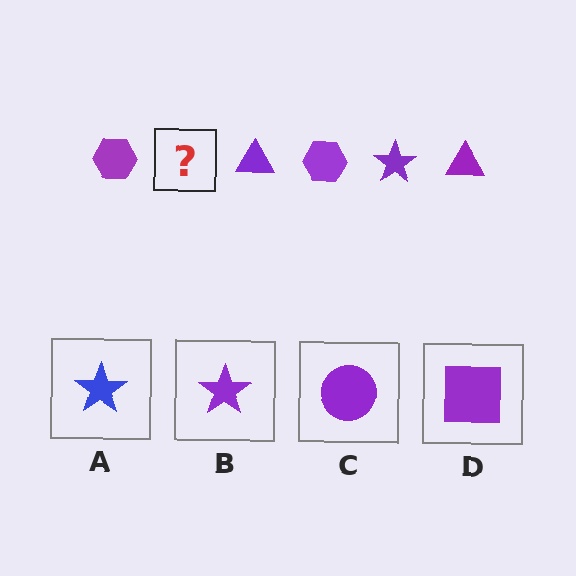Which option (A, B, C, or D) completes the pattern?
B.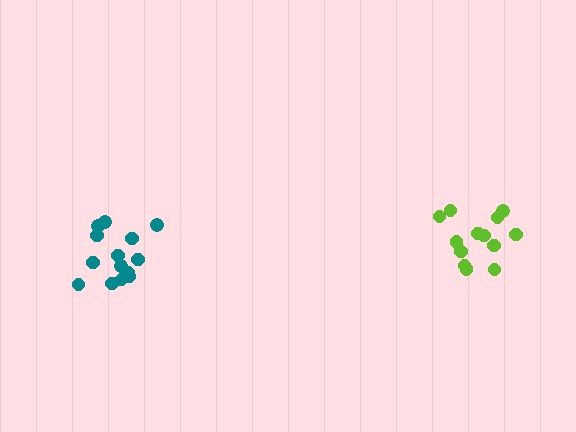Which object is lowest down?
The teal cluster is bottommost.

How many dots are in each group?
Group 1: 13 dots, Group 2: 14 dots (27 total).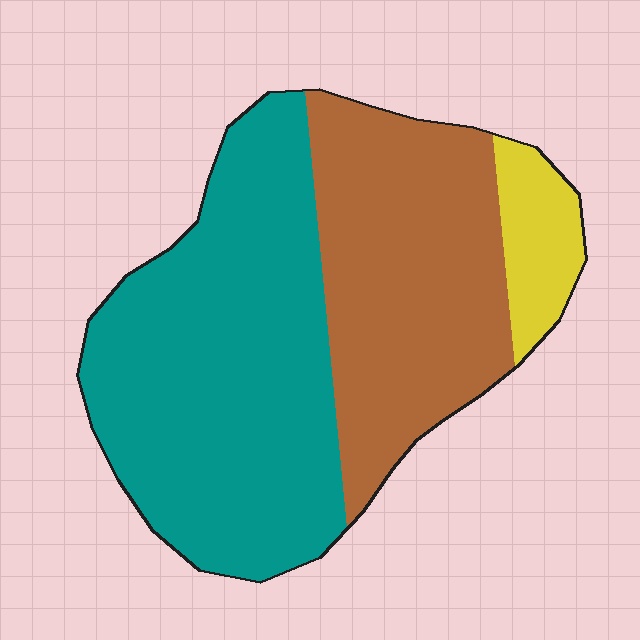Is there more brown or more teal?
Teal.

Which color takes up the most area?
Teal, at roughly 55%.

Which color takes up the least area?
Yellow, at roughly 10%.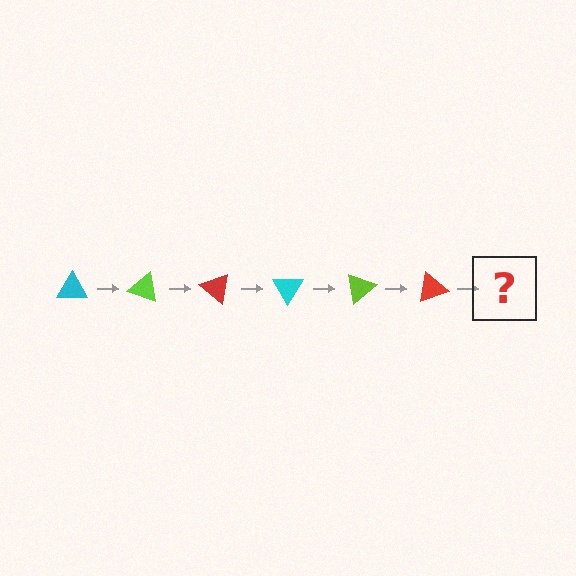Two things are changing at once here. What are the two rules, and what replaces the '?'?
The two rules are that it rotates 20 degrees each step and the color cycles through cyan, lime, and red. The '?' should be a cyan triangle, rotated 120 degrees from the start.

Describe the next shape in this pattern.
It should be a cyan triangle, rotated 120 degrees from the start.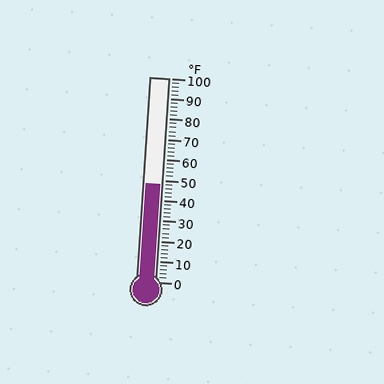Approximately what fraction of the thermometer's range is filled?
The thermometer is filled to approximately 50% of its range.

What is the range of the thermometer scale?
The thermometer scale ranges from 0°F to 100°F.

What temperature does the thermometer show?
The thermometer shows approximately 48°F.